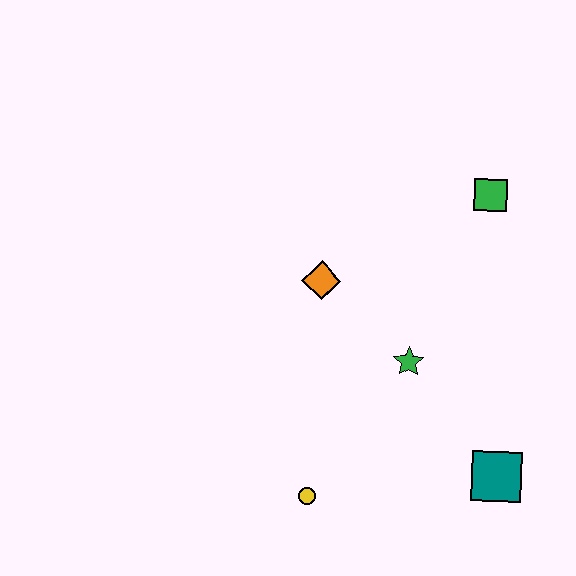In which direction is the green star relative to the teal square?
The green star is above the teal square.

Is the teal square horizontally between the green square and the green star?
No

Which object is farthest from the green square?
The yellow circle is farthest from the green square.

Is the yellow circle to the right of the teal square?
No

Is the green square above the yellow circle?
Yes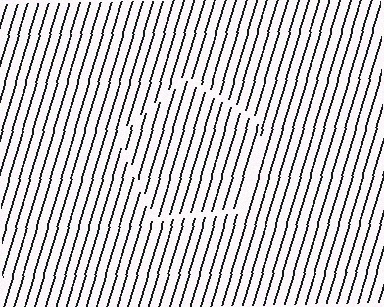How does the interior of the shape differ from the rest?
The interior of the shape contains the same grating, shifted by half a period — the contour is defined by the phase discontinuity where line-ends from the inner and outer gratings abut.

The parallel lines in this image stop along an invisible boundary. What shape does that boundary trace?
An illusory pentagon. The interior of the shape contains the same grating, shifted by half a period — the contour is defined by the phase discontinuity where line-ends from the inner and outer gratings abut.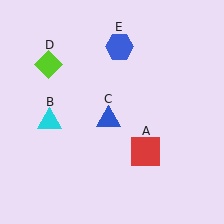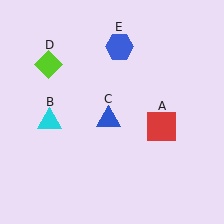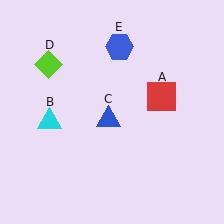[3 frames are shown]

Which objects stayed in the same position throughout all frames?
Cyan triangle (object B) and blue triangle (object C) and lime diamond (object D) and blue hexagon (object E) remained stationary.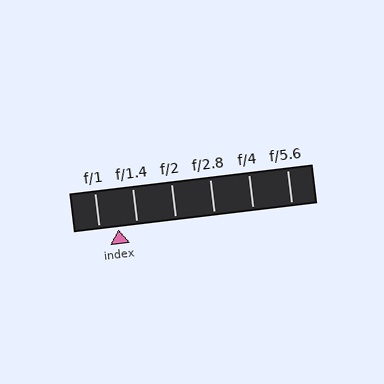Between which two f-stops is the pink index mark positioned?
The index mark is between f/1 and f/1.4.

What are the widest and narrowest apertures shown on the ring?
The widest aperture shown is f/1 and the narrowest is f/5.6.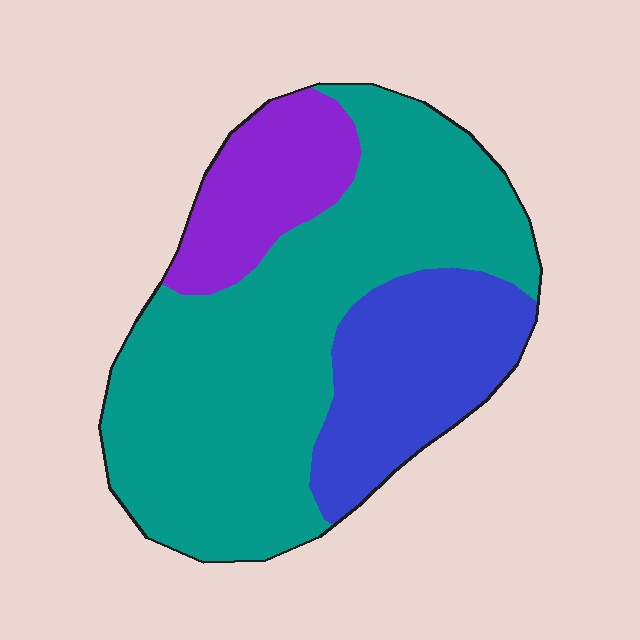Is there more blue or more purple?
Blue.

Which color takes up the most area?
Teal, at roughly 60%.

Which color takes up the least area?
Purple, at roughly 15%.